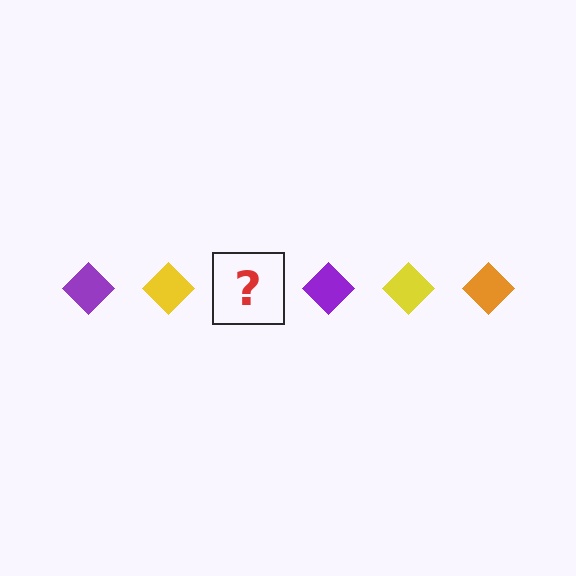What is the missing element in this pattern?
The missing element is an orange diamond.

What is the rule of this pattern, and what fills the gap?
The rule is that the pattern cycles through purple, yellow, orange diamonds. The gap should be filled with an orange diamond.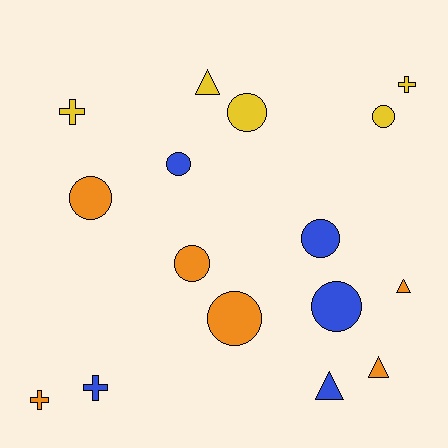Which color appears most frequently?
Orange, with 6 objects.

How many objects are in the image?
There are 16 objects.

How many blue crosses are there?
There is 1 blue cross.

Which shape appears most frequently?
Circle, with 8 objects.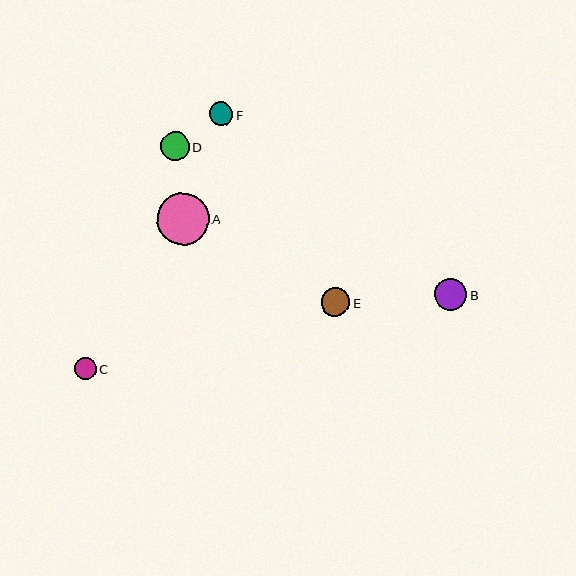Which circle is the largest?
Circle A is the largest with a size of approximately 52 pixels.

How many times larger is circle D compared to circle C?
Circle D is approximately 1.3 times the size of circle C.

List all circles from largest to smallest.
From largest to smallest: A, B, D, E, F, C.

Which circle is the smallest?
Circle C is the smallest with a size of approximately 22 pixels.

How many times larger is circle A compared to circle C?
Circle A is approximately 2.3 times the size of circle C.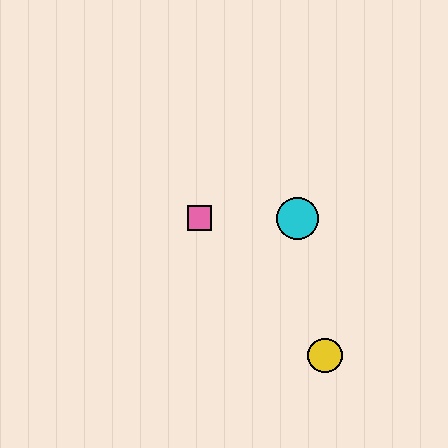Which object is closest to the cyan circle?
The pink square is closest to the cyan circle.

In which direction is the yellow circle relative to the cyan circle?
The yellow circle is below the cyan circle.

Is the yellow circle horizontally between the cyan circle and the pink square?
No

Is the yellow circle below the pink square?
Yes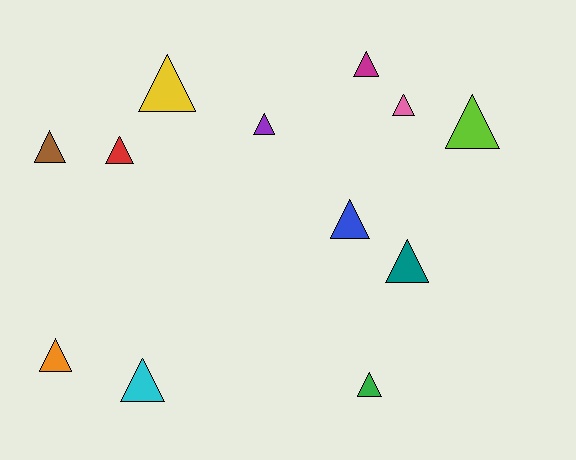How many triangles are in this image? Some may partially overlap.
There are 12 triangles.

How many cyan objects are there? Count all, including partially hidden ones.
There is 1 cyan object.